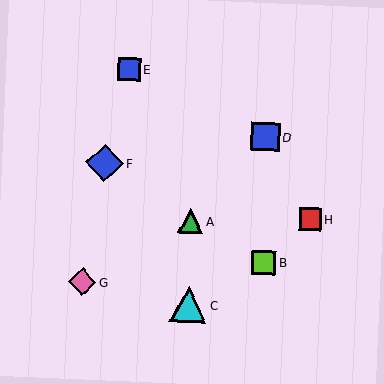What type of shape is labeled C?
Shape C is a cyan triangle.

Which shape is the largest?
The blue diamond (labeled F) is the largest.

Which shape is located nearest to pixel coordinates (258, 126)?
The blue square (labeled D) at (265, 137) is nearest to that location.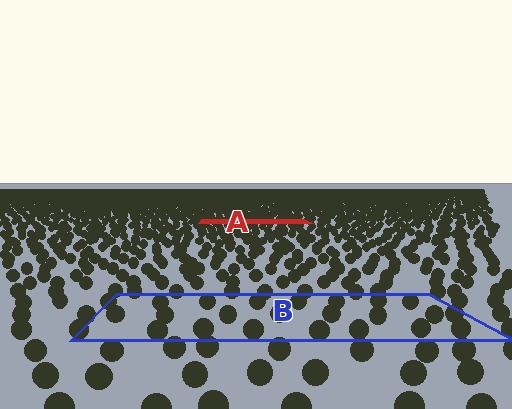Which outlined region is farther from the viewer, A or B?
Region A is farther from the viewer — the texture elements inside it appear smaller and more densely packed.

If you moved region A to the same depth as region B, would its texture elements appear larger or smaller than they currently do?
They would appear larger. At a closer depth, the same texture elements are projected at a bigger on-screen size.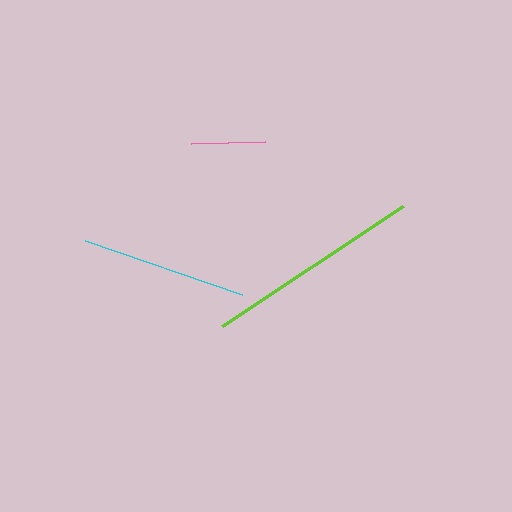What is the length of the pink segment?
The pink segment is approximately 74 pixels long.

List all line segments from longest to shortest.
From longest to shortest: lime, cyan, pink.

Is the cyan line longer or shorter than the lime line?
The lime line is longer than the cyan line.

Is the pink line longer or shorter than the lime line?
The lime line is longer than the pink line.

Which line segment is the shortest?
The pink line is the shortest at approximately 74 pixels.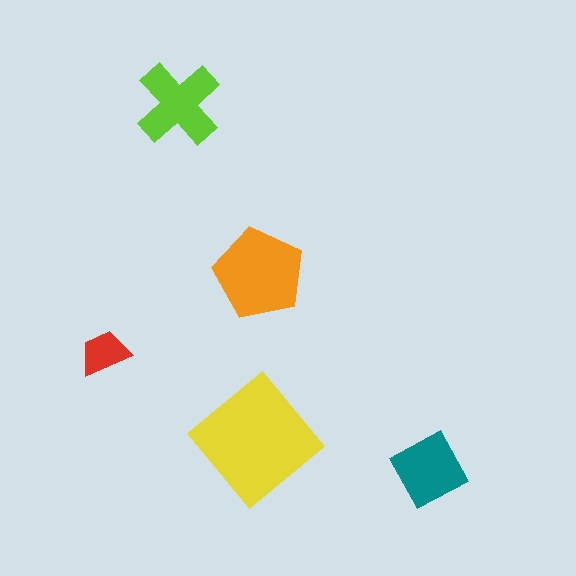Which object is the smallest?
The red trapezoid.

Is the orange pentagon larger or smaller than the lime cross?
Larger.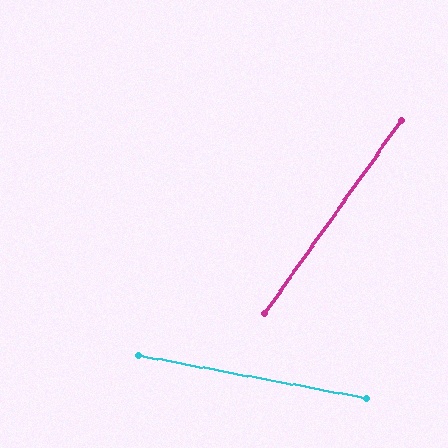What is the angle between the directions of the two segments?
Approximately 65 degrees.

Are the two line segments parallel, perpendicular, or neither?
Neither parallel nor perpendicular — they differ by about 65°.